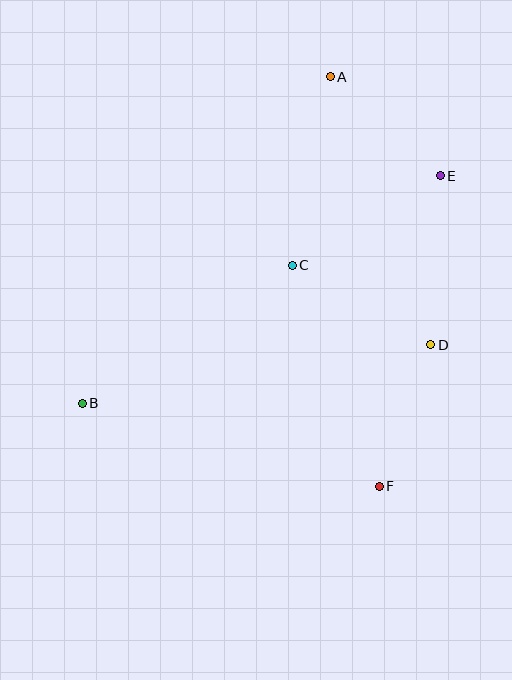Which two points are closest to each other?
Points A and E are closest to each other.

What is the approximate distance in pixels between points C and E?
The distance between C and E is approximately 173 pixels.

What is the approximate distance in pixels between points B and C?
The distance between B and C is approximately 251 pixels.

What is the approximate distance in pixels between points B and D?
The distance between B and D is approximately 353 pixels.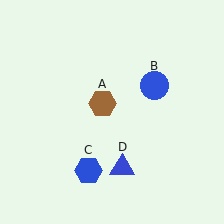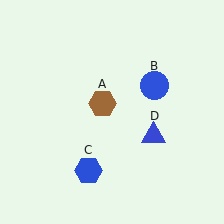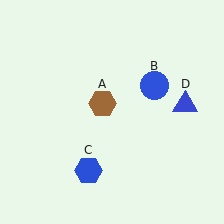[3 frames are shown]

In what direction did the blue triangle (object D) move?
The blue triangle (object D) moved up and to the right.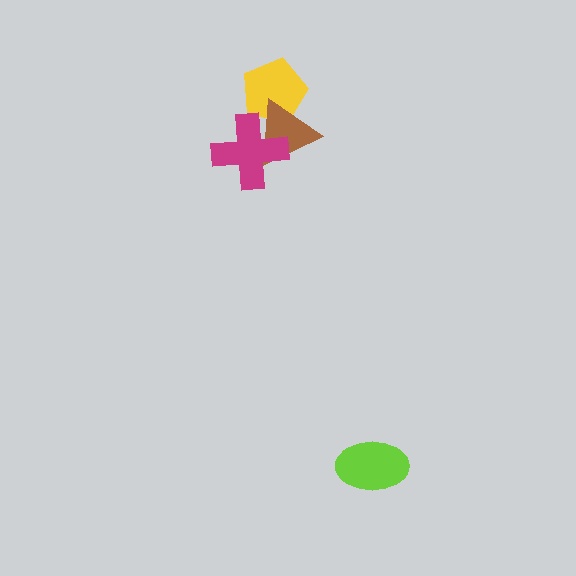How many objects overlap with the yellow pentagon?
2 objects overlap with the yellow pentagon.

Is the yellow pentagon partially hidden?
Yes, it is partially covered by another shape.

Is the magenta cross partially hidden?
No, no other shape covers it.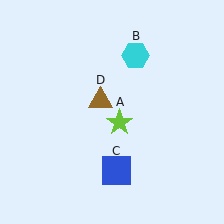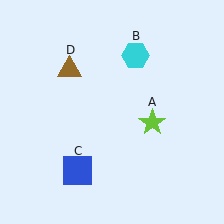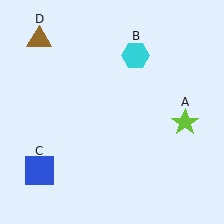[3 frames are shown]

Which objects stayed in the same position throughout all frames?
Cyan hexagon (object B) remained stationary.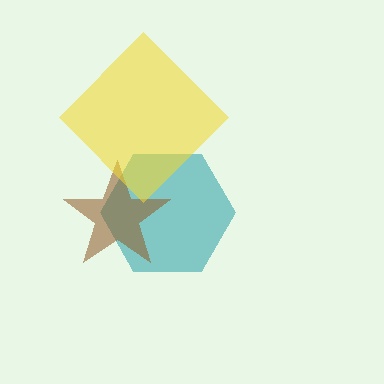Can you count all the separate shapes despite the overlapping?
Yes, there are 3 separate shapes.